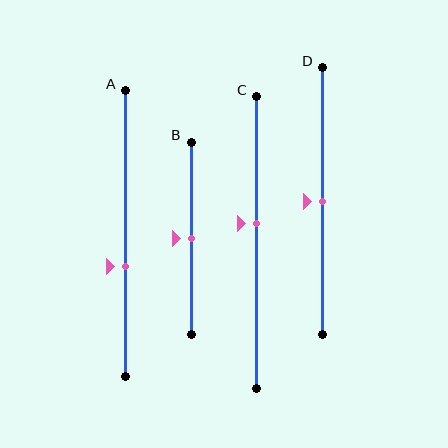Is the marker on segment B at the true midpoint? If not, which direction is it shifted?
Yes, the marker on segment B is at the true midpoint.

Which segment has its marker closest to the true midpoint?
Segment B has its marker closest to the true midpoint.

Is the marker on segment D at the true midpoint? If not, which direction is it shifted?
Yes, the marker on segment D is at the true midpoint.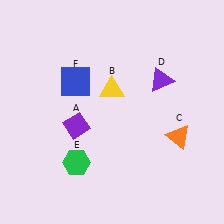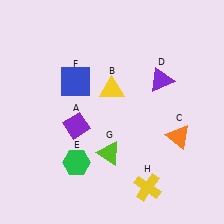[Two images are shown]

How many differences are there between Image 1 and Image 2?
There are 2 differences between the two images.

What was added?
A lime triangle (G), a yellow cross (H) were added in Image 2.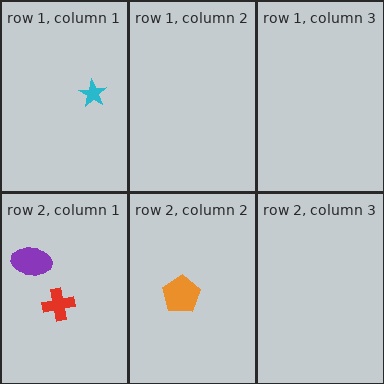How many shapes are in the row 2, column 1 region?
2.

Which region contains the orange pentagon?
The row 2, column 2 region.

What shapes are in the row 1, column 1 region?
The cyan star.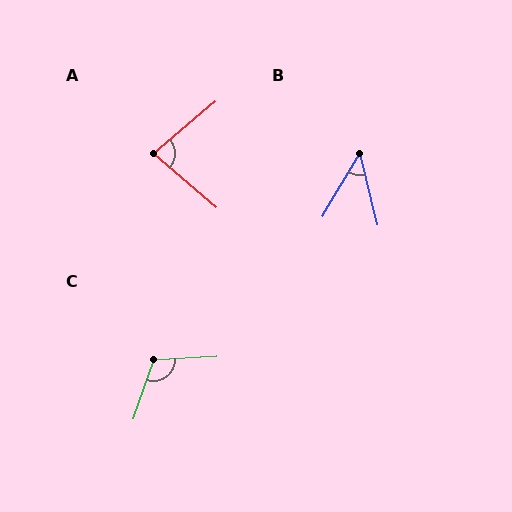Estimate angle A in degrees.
Approximately 81 degrees.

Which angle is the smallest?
B, at approximately 44 degrees.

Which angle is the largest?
C, at approximately 111 degrees.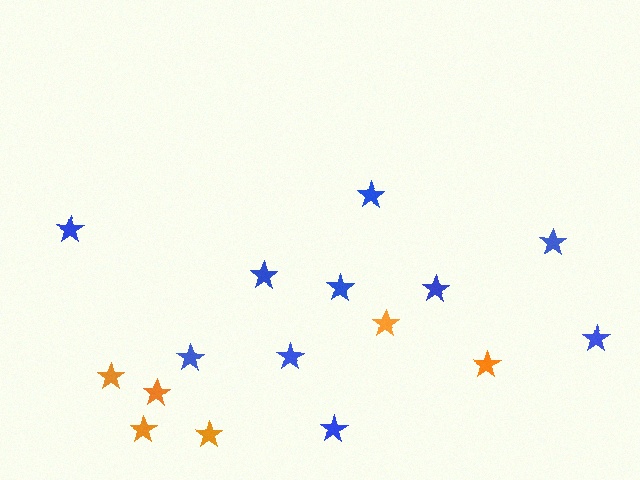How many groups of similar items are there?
There are 2 groups: one group of orange stars (6) and one group of blue stars (10).